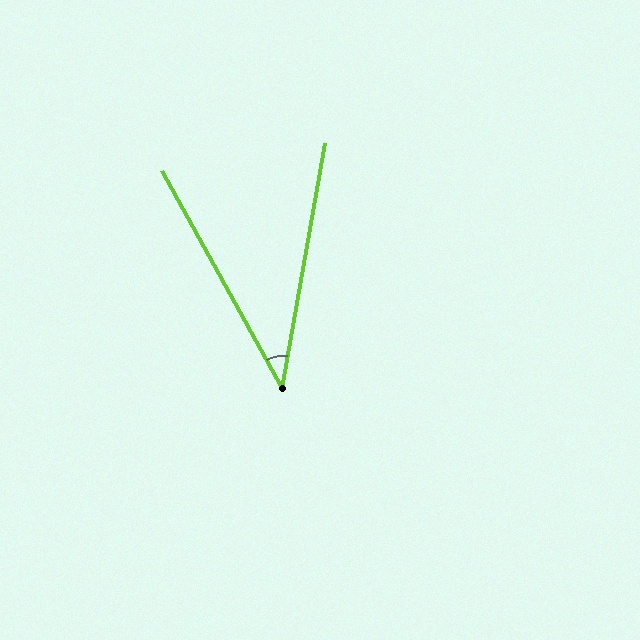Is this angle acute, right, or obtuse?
It is acute.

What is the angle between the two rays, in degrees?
Approximately 39 degrees.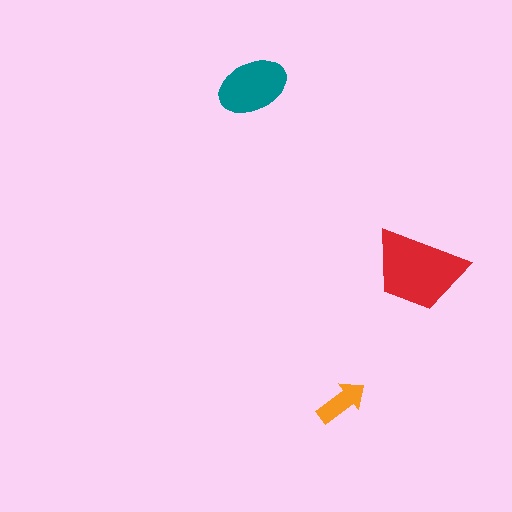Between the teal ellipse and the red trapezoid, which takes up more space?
The red trapezoid.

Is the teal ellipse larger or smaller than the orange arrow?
Larger.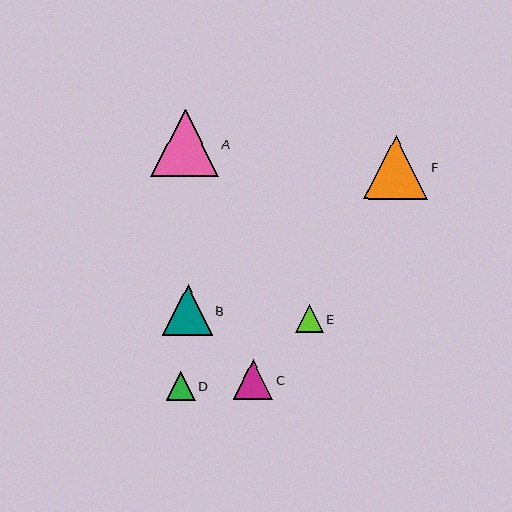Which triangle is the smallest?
Triangle E is the smallest with a size of approximately 28 pixels.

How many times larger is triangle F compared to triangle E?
Triangle F is approximately 2.3 times the size of triangle E.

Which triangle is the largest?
Triangle A is the largest with a size of approximately 68 pixels.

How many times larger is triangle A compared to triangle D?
Triangle A is approximately 2.4 times the size of triangle D.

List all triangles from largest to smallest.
From largest to smallest: A, F, B, C, D, E.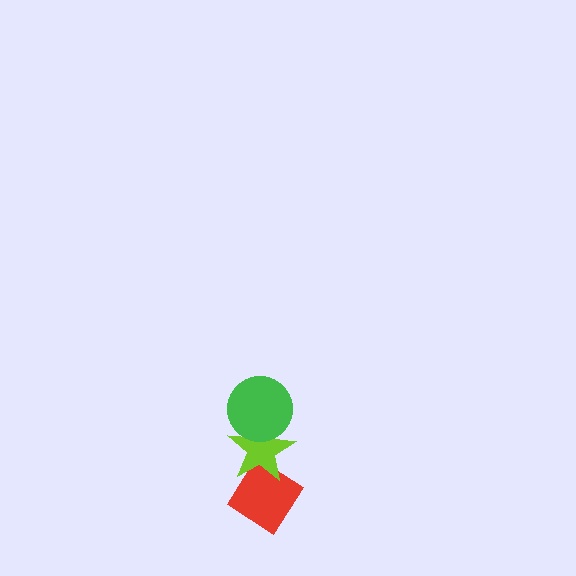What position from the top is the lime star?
The lime star is 2nd from the top.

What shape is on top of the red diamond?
The lime star is on top of the red diamond.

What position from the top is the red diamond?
The red diamond is 3rd from the top.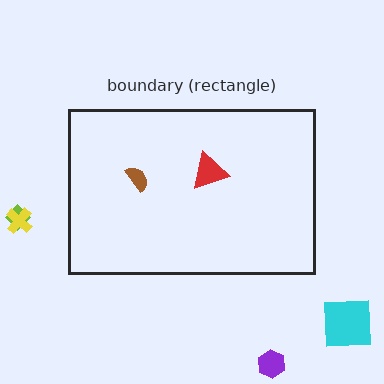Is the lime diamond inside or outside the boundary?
Outside.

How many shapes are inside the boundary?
2 inside, 4 outside.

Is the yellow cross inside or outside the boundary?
Outside.